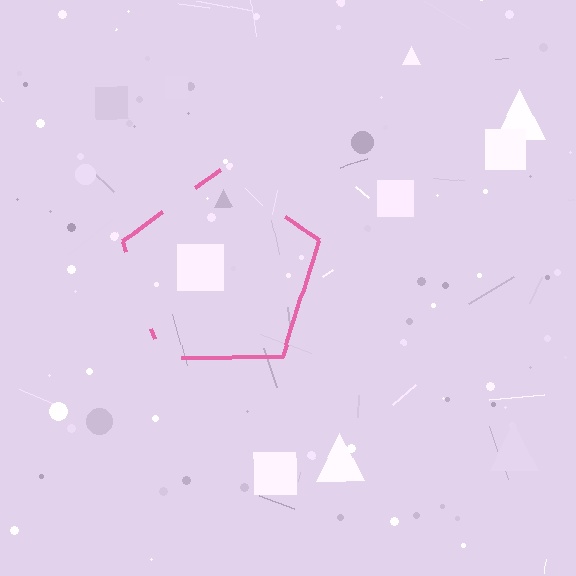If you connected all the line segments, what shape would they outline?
They would outline a pentagon.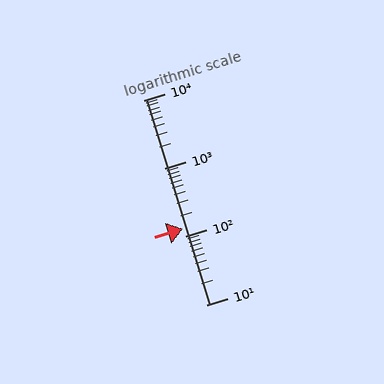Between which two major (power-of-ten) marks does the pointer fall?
The pointer is between 100 and 1000.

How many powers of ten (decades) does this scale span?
The scale spans 3 decades, from 10 to 10000.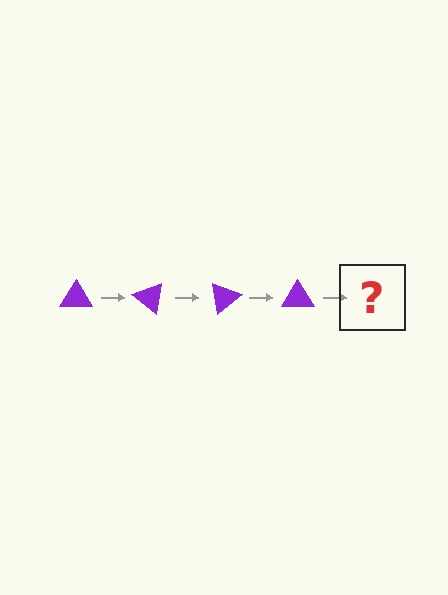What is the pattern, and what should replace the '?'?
The pattern is that the triangle rotates 40 degrees each step. The '?' should be a purple triangle rotated 160 degrees.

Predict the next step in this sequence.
The next step is a purple triangle rotated 160 degrees.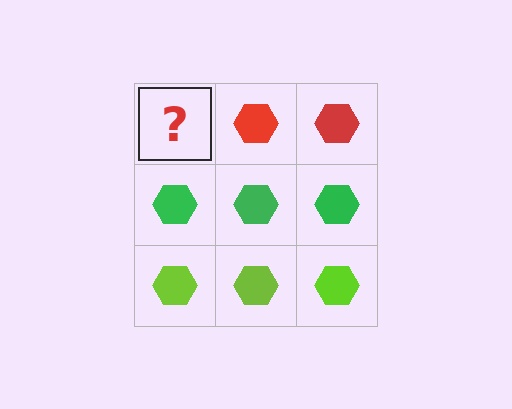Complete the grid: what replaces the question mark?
The question mark should be replaced with a red hexagon.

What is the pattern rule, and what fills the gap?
The rule is that each row has a consistent color. The gap should be filled with a red hexagon.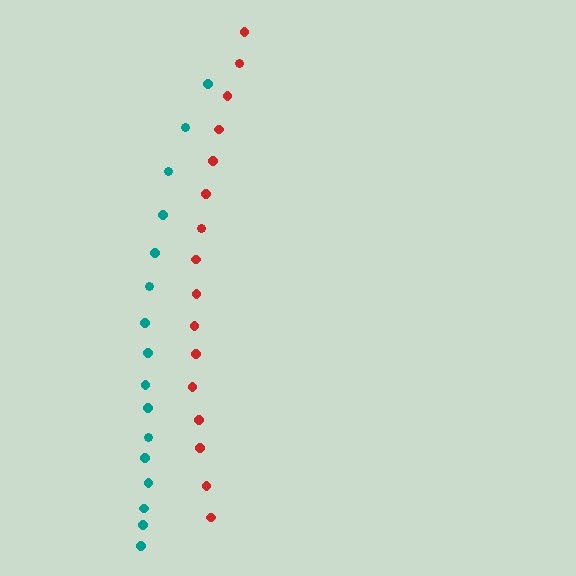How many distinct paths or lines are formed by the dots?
There are 2 distinct paths.